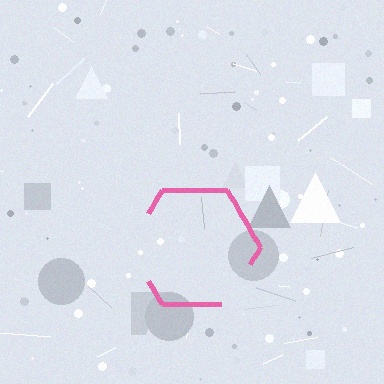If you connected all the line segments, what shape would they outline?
They would outline a hexagon.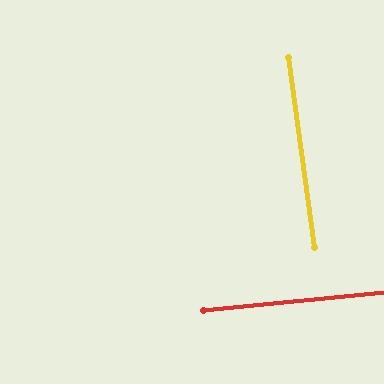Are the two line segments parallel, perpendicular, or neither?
Perpendicular — they meet at approximately 88°.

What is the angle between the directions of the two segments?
Approximately 88 degrees.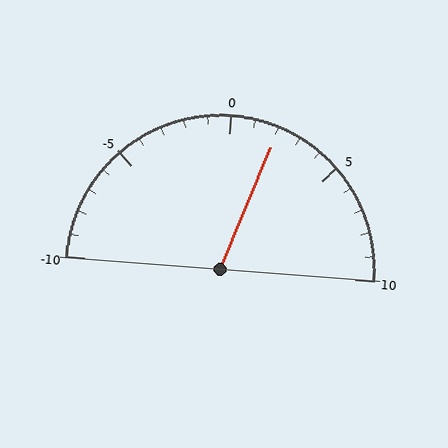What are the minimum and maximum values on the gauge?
The gauge ranges from -10 to 10.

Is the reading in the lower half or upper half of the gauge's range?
The reading is in the upper half of the range (-10 to 10).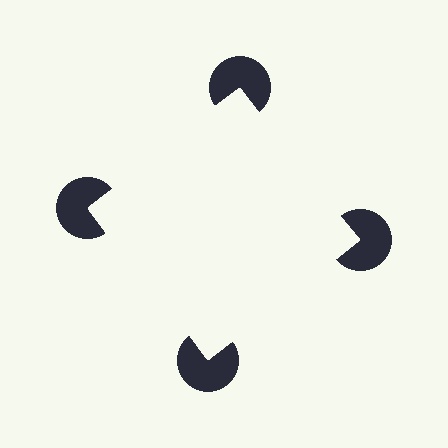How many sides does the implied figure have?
4 sides.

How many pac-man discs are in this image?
There are 4 — one at each vertex of the illusory square.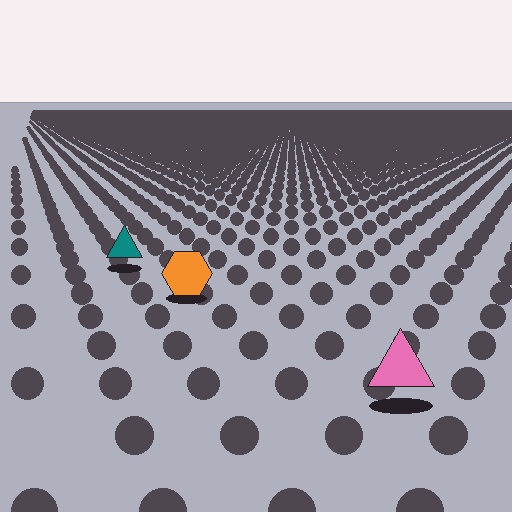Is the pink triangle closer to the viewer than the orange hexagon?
Yes. The pink triangle is closer — you can tell from the texture gradient: the ground texture is coarser near it.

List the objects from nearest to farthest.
From nearest to farthest: the pink triangle, the orange hexagon, the teal triangle.